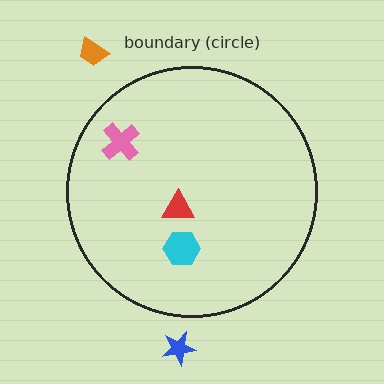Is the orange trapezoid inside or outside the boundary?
Outside.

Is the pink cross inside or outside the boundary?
Inside.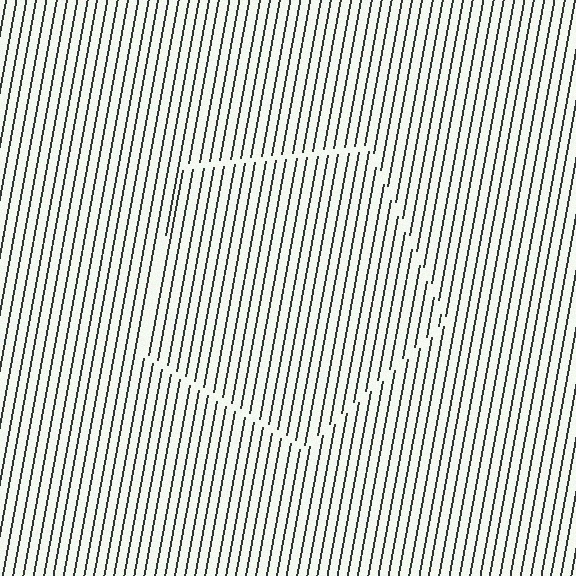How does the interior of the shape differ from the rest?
The interior of the shape contains the same grating, shifted by half a period — the contour is defined by the phase discontinuity where line-ends from the inner and outer gratings abut.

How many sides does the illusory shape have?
5 sides — the line-ends trace a pentagon.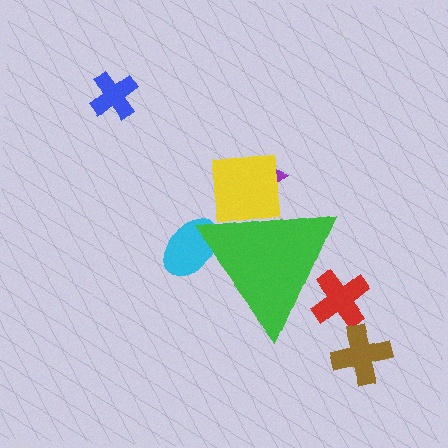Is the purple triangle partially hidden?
Yes, the purple triangle is partially hidden behind the green triangle.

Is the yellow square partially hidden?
Yes, the yellow square is partially hidden behind the green triangle.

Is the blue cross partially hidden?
No, the blue cross is fully visible.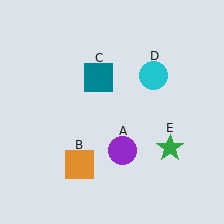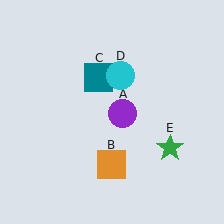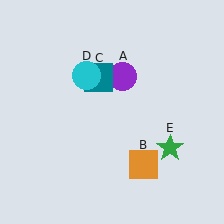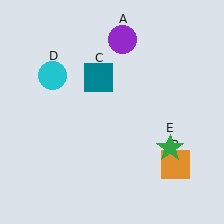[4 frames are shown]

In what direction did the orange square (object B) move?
The orange square (object B) moved right.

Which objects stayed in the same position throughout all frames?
Teal square (object C) and green star (object E) remained stationary.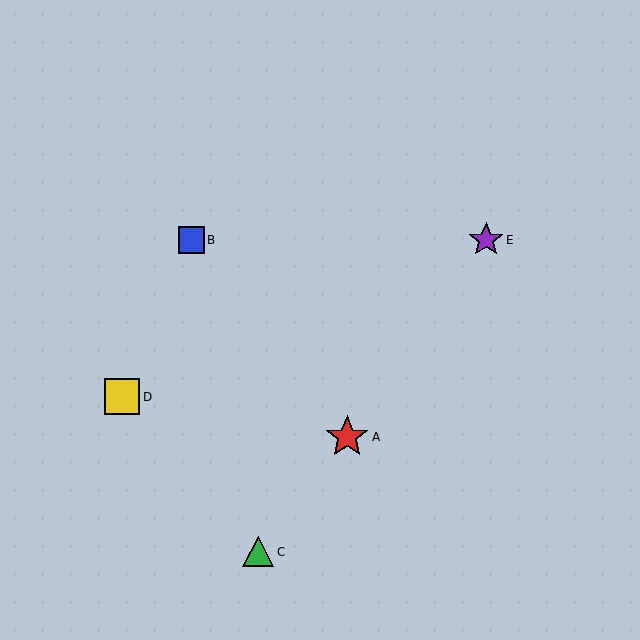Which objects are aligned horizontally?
Objects B, E are aligned horizontally.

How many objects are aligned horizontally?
2 objects (B, E) are aligned horizontally.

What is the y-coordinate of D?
Object D is at y≈397.